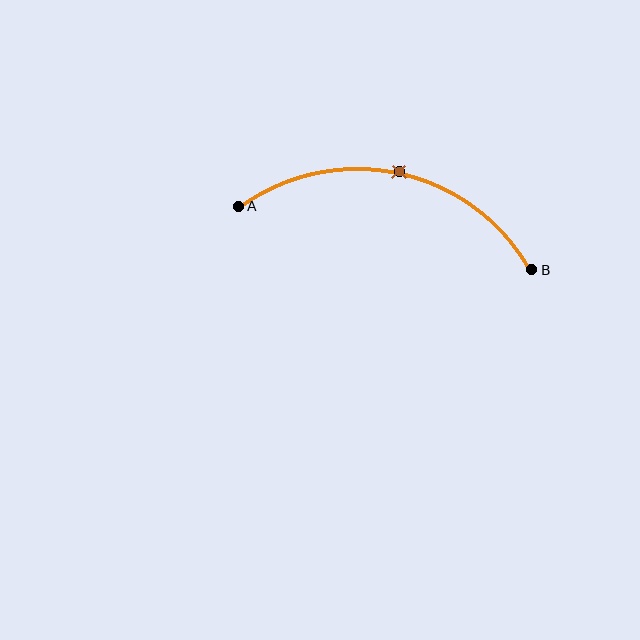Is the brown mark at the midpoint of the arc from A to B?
Yes. The brown mark lies on the arc at equal arc-length from both A and B — it is the arc midpoint.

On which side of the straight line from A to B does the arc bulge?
The arc bulges above the straight line connecting A and B.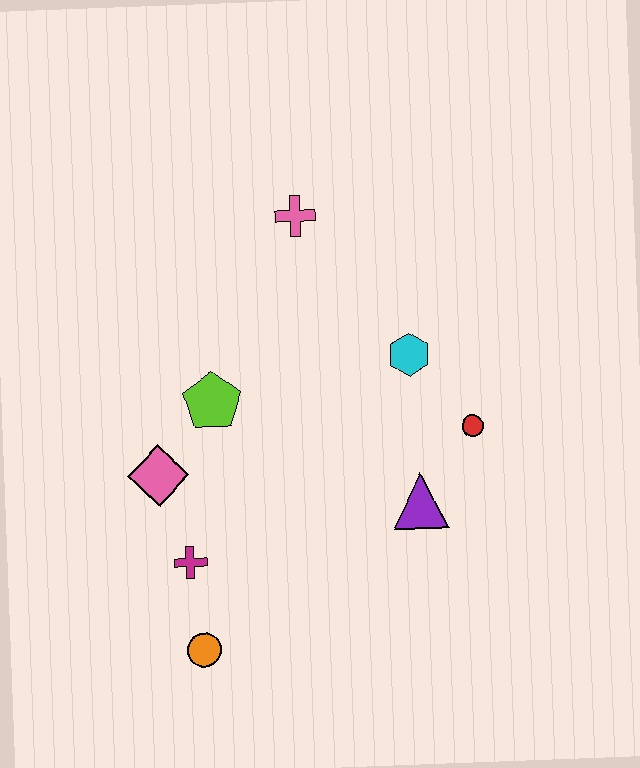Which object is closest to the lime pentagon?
The pink diamond is closest to the lime pentagon.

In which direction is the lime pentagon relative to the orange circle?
The lime pentagon is above the orange circle.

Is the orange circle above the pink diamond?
No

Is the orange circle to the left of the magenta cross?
No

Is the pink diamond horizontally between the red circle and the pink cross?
No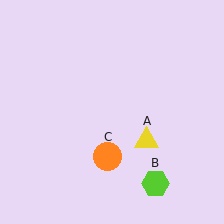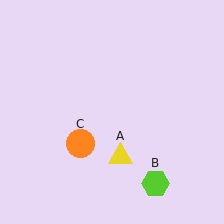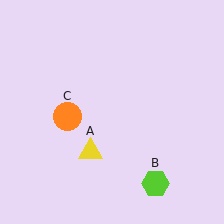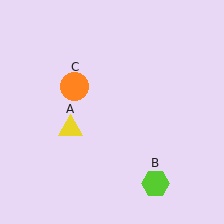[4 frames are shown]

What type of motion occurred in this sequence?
The yellow triangle (object A), orange circle (object C) rotated clockwise around the center of the scene.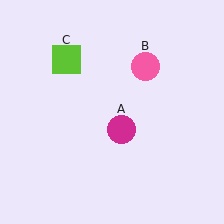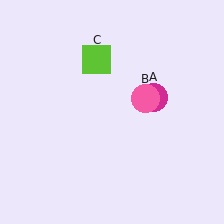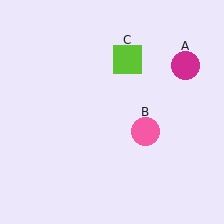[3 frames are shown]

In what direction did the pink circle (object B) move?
The pink circle (object B) moved down.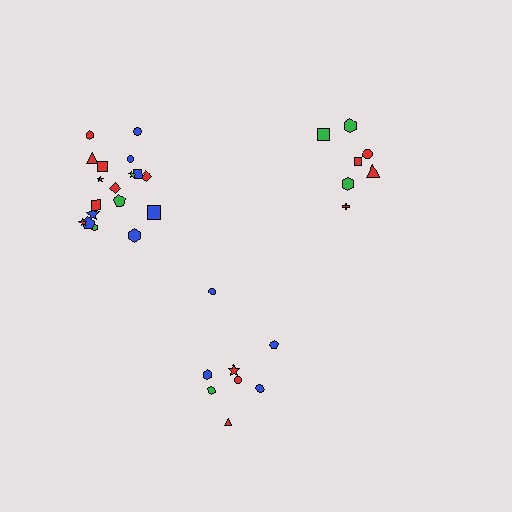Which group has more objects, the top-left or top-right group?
The top-left group.